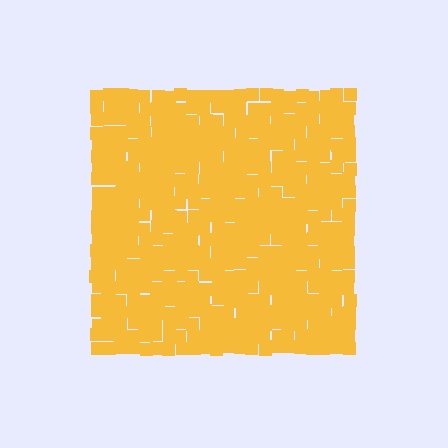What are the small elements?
The small elements are squares.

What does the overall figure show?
The overall figure shows a square.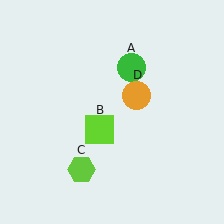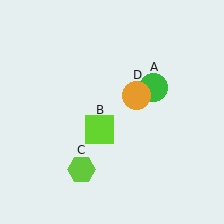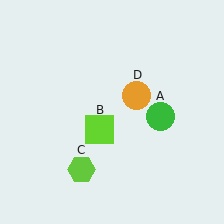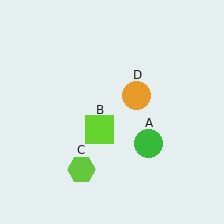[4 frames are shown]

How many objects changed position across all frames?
1 object changed position: green circle (object A).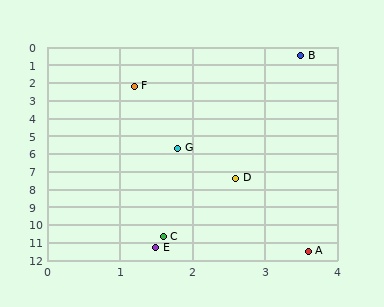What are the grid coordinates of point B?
Point B is at approximately (3.5, 0.5).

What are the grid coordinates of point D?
Point D is at approximately (2.6, 7.4).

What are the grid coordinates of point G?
Point G is at approximately (1.8, 5.7).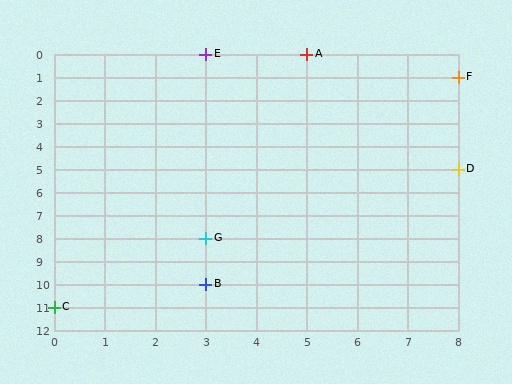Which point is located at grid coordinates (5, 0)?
Point A is at (5, 0).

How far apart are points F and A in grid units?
Points F and A are 3 columns and 1 row apart (about 3.2 grid units diagonally).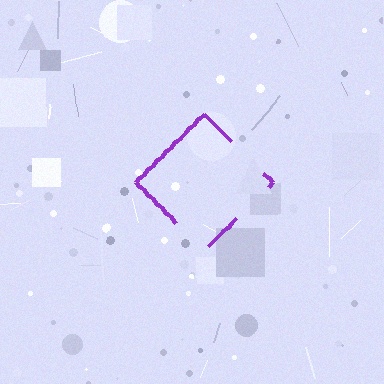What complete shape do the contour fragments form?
The contour fragments form a diamond.